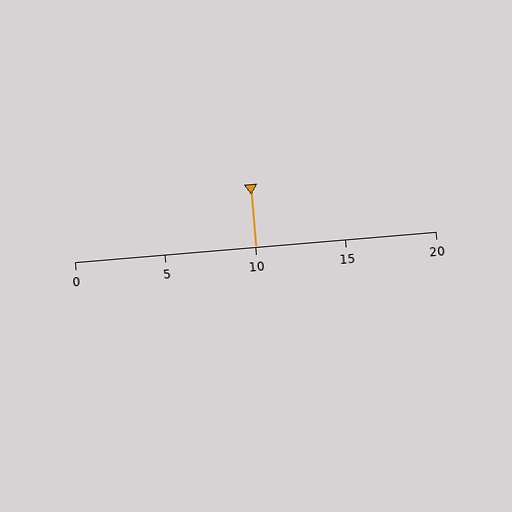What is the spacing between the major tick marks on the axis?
The major ticks are spaced 5 apart.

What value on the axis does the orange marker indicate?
The marker indicates approximately 10.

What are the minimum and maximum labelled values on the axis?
The axis runs from 0 to 20.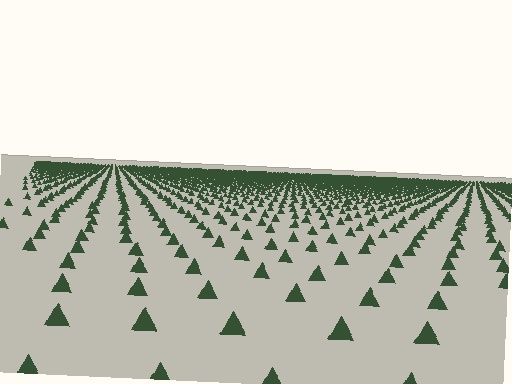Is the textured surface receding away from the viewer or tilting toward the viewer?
The surface is receding away from the viewer. Texture elements get smaller and denser toward the top.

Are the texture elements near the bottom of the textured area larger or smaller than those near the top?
Larger. Near the bottom, elements are closer to the viewer and appear at a bigger on-screen size.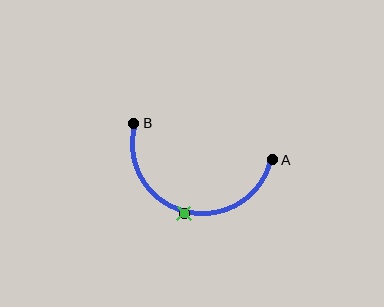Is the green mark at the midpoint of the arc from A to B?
Yes. The green mark lies on the arc at equal arc-length from both A and B — it is the arc midpoint.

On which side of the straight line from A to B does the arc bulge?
The arc bulges below the straight line connecting A and B.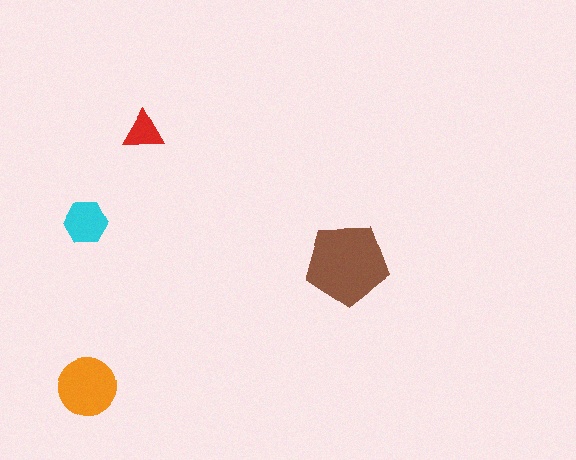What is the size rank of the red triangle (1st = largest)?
4th.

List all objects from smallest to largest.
The red triangle, the cyan hexagon, the orange circle, the brown pentagon.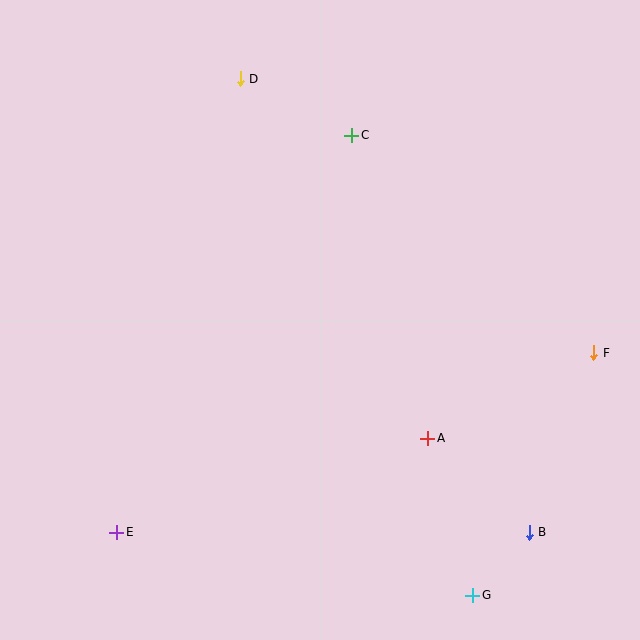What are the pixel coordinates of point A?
Point A is at (428, 438).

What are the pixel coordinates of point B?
Point B is at (529, 532).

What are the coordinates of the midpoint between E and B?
The midpoint between E and B is at (323, 532).